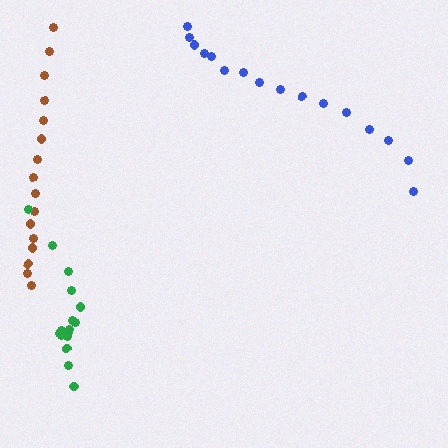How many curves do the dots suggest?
There are 3 distinct paths.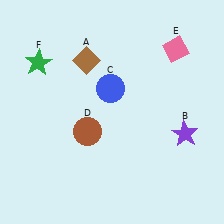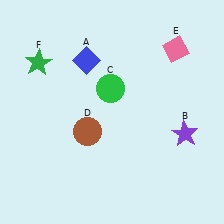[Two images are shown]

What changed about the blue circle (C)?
In Image 1, C is blue. In Image 2, it changed to green.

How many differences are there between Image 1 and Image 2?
There are 2 differences between the two images.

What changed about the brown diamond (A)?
In Image 1, A is brown. In Image 2, it changed to blue.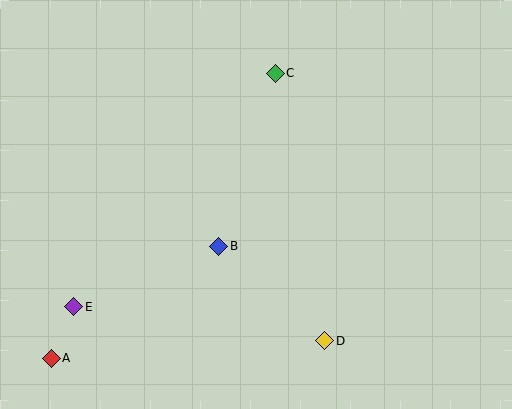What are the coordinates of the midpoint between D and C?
The midpoint between D and C is at (300, 207).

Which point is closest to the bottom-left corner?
Point A is closest to the bottom-left corner.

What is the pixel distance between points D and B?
The distance between D and B is 142 pixels.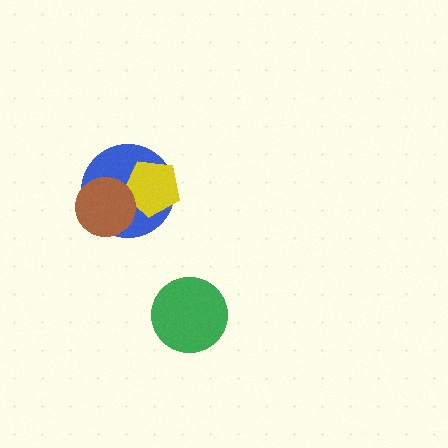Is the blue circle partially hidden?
Yes, it is partially covered by another shape.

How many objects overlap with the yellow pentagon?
2 objects overlap with the yellow pentagon.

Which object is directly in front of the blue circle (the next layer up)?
The yellow pentagon is directly in front of the blue circle.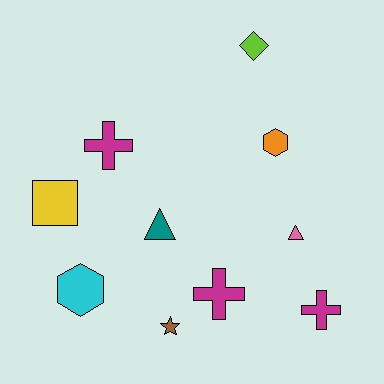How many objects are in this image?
There are 10 objects.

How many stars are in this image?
There is 1 star.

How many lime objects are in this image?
There is 1 lime object.